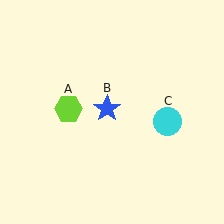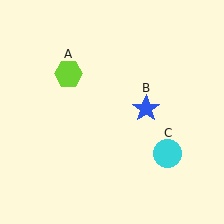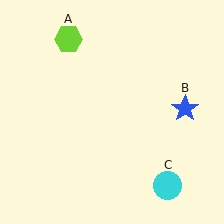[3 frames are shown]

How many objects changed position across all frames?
3 objects changed position: lime hexagon (object A), blue star (object B), cyan circle (object C).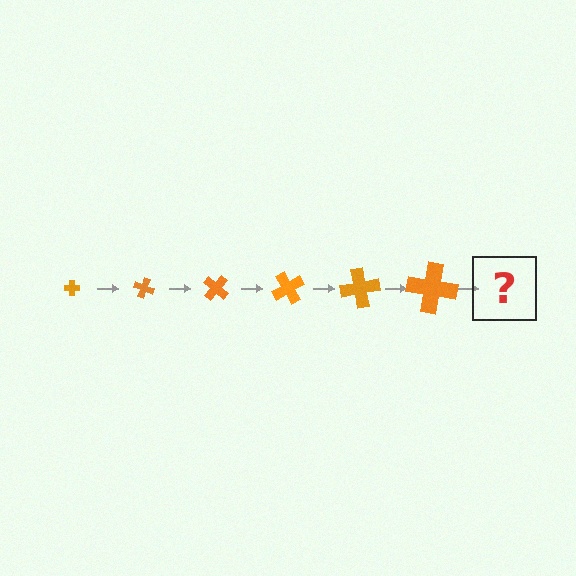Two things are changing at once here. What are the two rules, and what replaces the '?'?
The two rules are that the cross grows larger each step and it rotates 20 degrees each step. The '?' should be a cross, larger than the previous one and rotated 120 degrees from the start.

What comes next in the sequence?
The next element should be a cross, larger than the previous one and rotated 120 degrees from the start.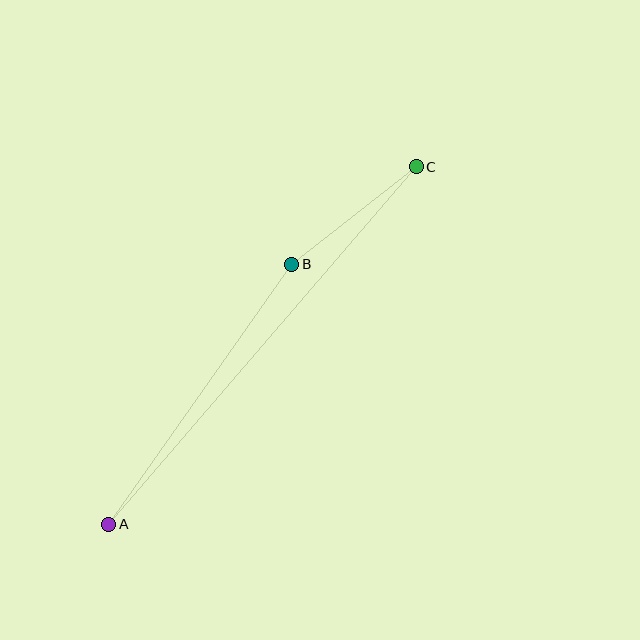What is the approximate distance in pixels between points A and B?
The distance between A and B is approximately 318 pixels.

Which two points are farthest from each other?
Points A and C are farthest from each other.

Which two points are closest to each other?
Points B and C are closest to each other.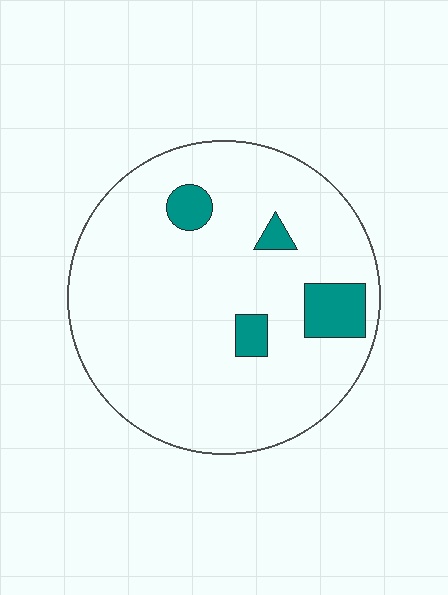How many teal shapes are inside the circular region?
4.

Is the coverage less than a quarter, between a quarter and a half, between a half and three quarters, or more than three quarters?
Less than a quarter.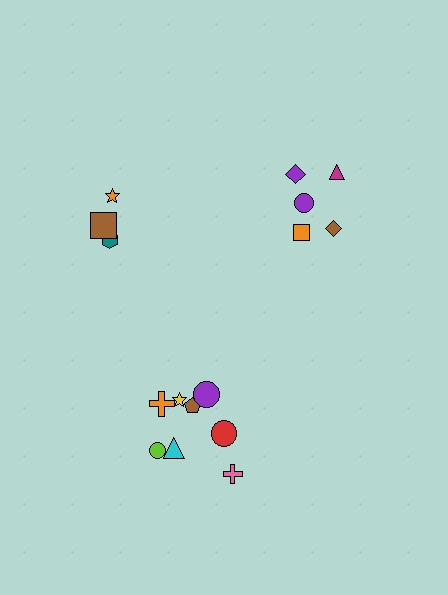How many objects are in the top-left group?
There are 3 objects.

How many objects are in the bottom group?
There are 8 objects.